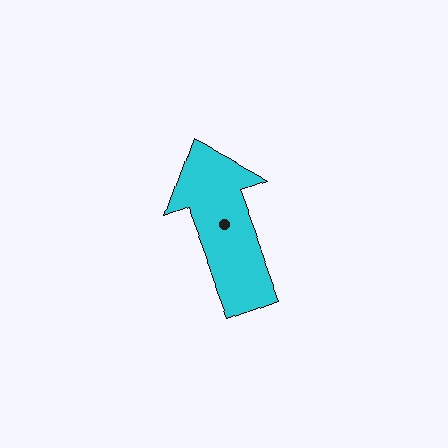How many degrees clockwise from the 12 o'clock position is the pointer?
Approximately 339 degrees.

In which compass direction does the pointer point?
North.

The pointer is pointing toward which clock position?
Roughly 11 o'clock.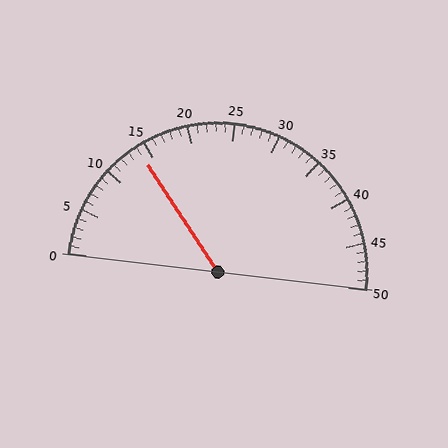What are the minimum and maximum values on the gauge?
The gauge ranges from 0 to 50.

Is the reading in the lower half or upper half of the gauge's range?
The reading is in the lower half of the range (0 to 50).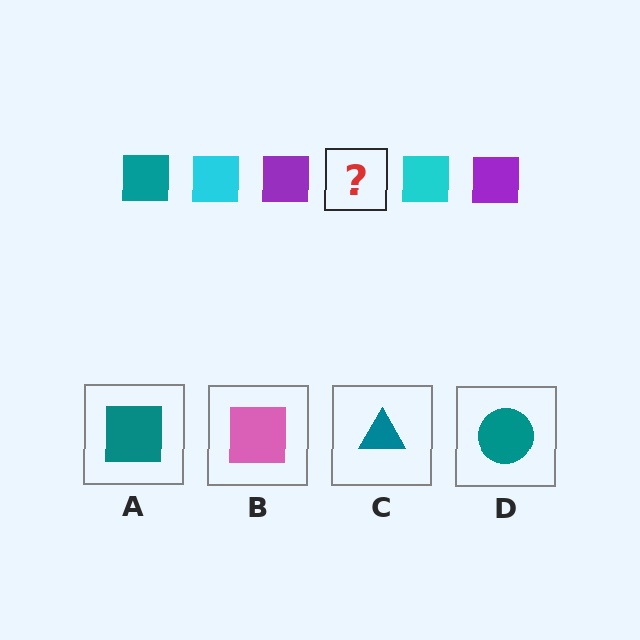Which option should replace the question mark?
Option A.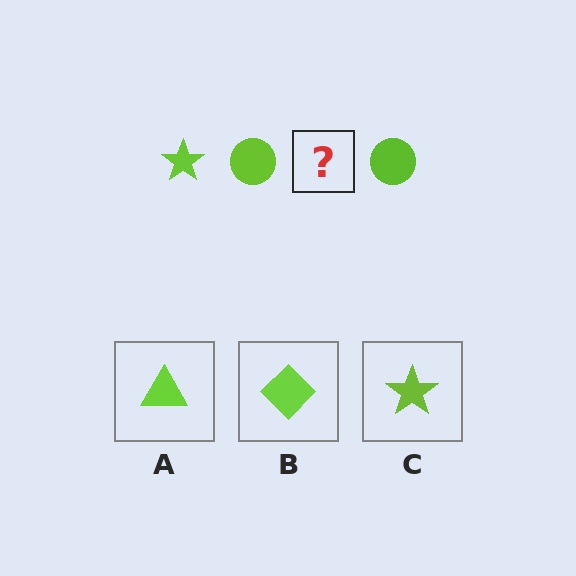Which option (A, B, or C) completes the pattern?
C.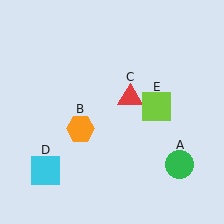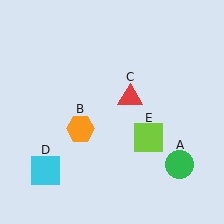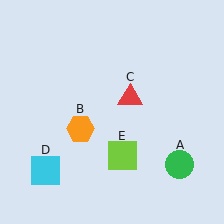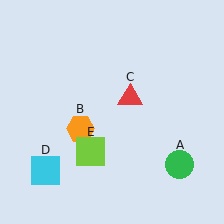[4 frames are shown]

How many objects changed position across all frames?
1 object changed position: lime square (object E).